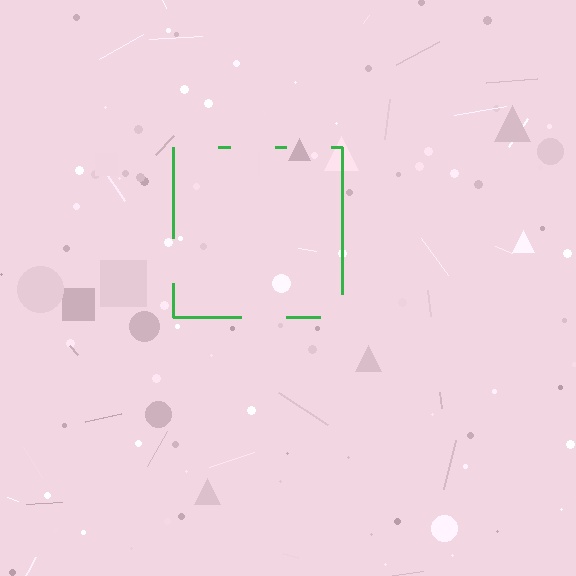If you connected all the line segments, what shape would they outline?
They would outline a square.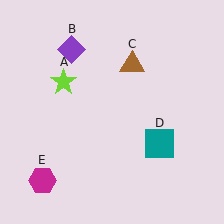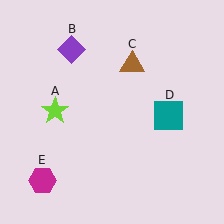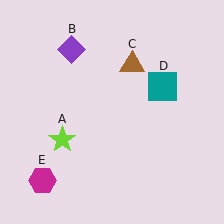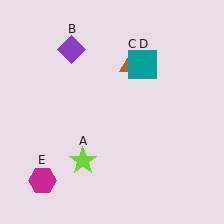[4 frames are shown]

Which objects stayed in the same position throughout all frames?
Purple diamond (object B) and brown triangle (object C) and magenta hexagon (object E) remained stationary.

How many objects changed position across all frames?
2 objects changed position: lime star (object A), teal square (object D).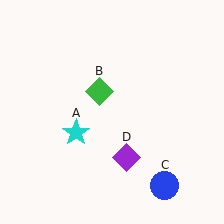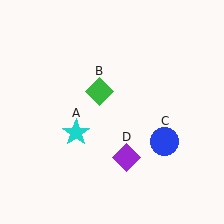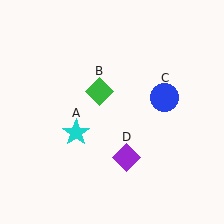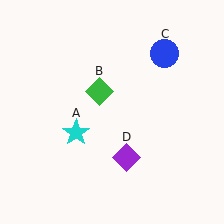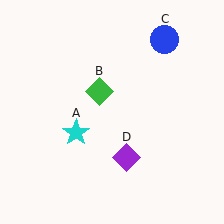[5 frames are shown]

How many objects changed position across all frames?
1 object changed position: blue circle (object C).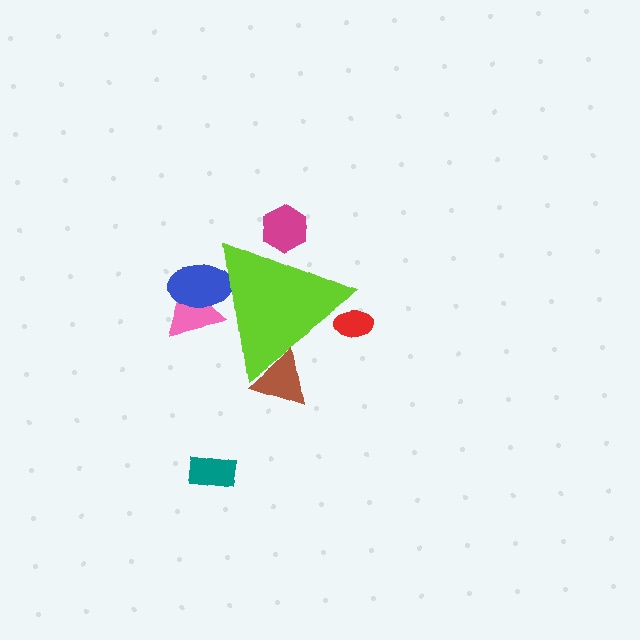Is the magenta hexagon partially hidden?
Yes, the magenta hexagon is partially hidden behind the lime triangle.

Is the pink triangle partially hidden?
Yes, the pink triangle is partially hidden behind the lime triangle.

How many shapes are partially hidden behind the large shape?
5 shapes are partially hidden.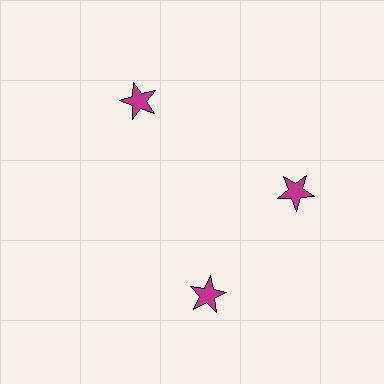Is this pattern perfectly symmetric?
No. The 3 magenta stars are arranged in a ring, but one element near the 7 o'clock position is rotated out of alignment along the ring, breaking the 3-fold rotational symmetry.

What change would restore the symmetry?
The symmetry would be restored by rotating it back into even spacing with its neighbors so that all 3 stars sit at equal angles and equal distance from the center.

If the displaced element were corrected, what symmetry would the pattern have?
It would have 3-fold rotational symmetry — the pattern would map onto itself every 120 degrees.